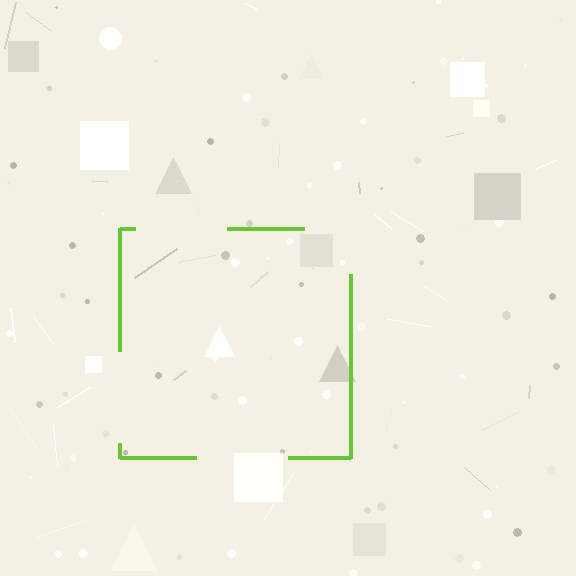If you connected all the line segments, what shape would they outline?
They would outline a square.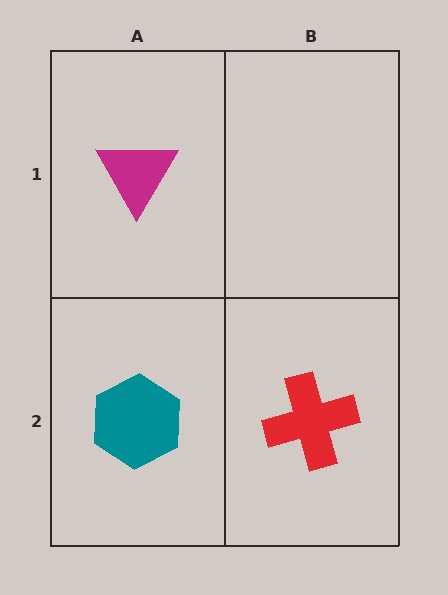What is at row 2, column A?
A teal hexagon.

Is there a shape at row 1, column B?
No, that cell is empty.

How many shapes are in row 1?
1 shape.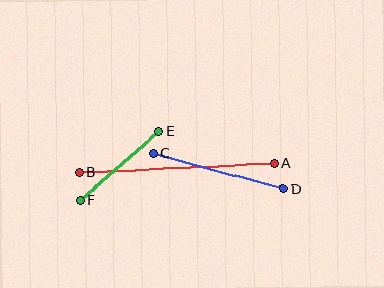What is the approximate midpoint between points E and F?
The midpoint is at approximately (119, 166) pixels.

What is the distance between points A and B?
The distance is approximately 195 pixels.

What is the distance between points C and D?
The distance is approximately 135 pixels.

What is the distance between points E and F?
The distance is approximately 105 pixels.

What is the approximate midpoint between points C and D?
The midpoint is at approximately (218, 171) pixels.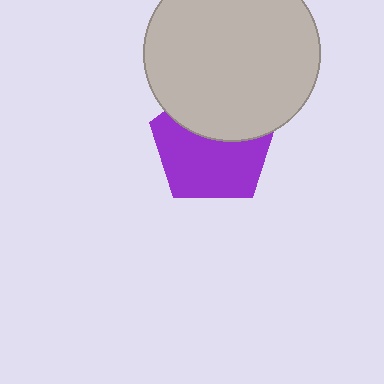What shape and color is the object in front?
The object in front is a light gray circle.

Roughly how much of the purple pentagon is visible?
About half of it is visible (roughly 60%).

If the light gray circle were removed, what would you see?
You would see the complete purple pentagon.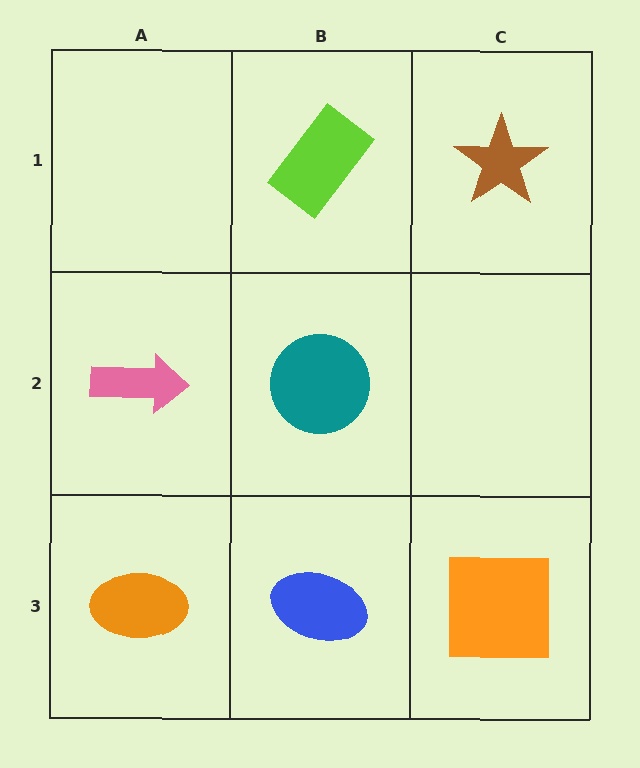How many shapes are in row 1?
2 shapes.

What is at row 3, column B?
A blue ellipse.